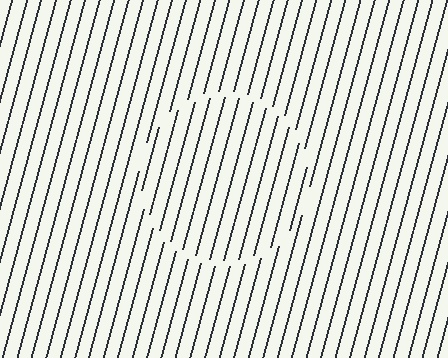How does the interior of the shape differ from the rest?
The interior of the shape contains the same grating, shifted by half a period — the contour is defined by the phase discontinuity where line-ends from the inner and outer gratings abut.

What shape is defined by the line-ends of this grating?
An illusory circle. The interior of the shape contains the same grating, shifted by half a period — the contour is defined by the phase discontinuity where line-ends from the inner and outer gratings abut.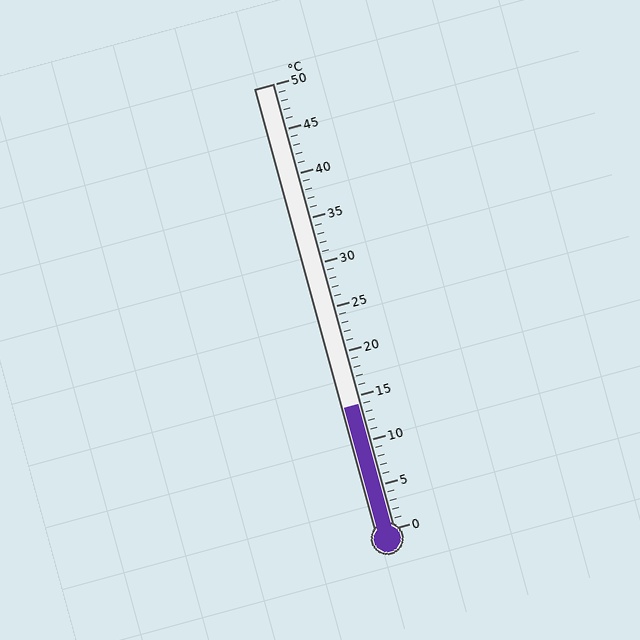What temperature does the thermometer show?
The thermometer shows approximately 14°C.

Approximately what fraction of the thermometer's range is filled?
The thermometer is filled to approximately 30% of its range.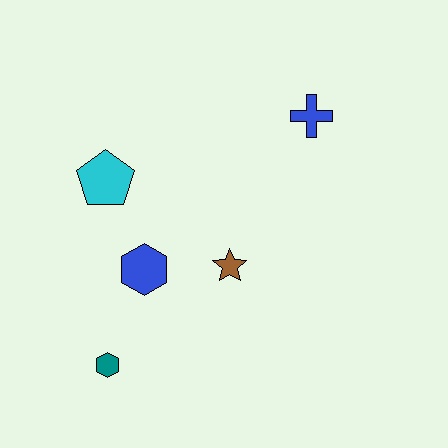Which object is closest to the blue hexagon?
The brown star is closest to the blue hexagon.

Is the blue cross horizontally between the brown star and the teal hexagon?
No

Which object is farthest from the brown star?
The blue cross is farthest from the brown star.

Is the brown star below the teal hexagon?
No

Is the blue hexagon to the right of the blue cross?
No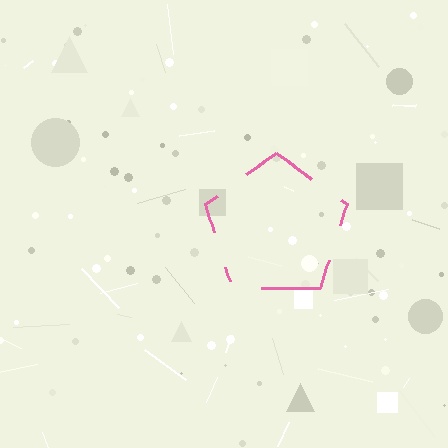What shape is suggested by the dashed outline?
The dashed outline suggests a pentagon.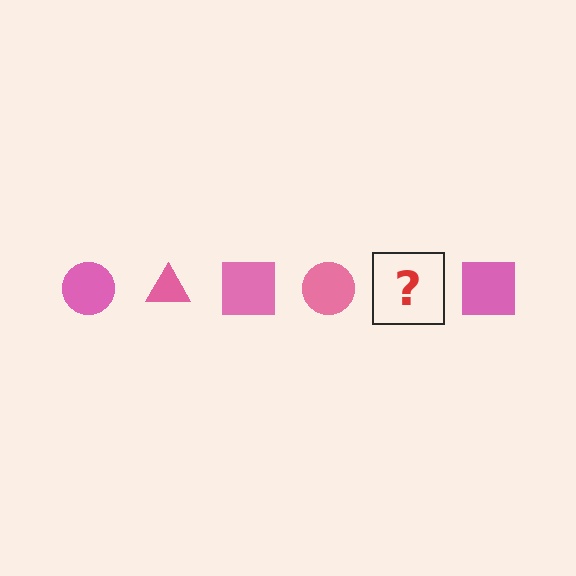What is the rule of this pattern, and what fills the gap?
The rule is that the pattern cycles through circle, triangle, square shapes in pink. The gap should be filled with a pink triangle.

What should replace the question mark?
The question mark should be replaced with a pink triangle.